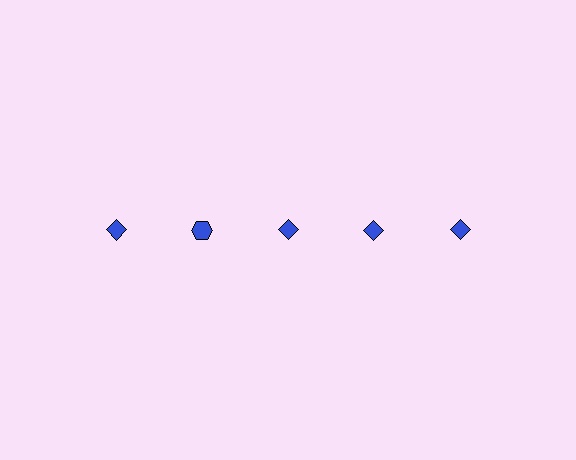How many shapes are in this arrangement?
There are 5 shapes arranged in a grid pattern.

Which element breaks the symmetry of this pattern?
The blue hexagon in the top row, second from left column breaks the symmetry. All other shapes are blue diamonds.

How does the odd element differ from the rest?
It has a different shape: hexagon instead of diamond.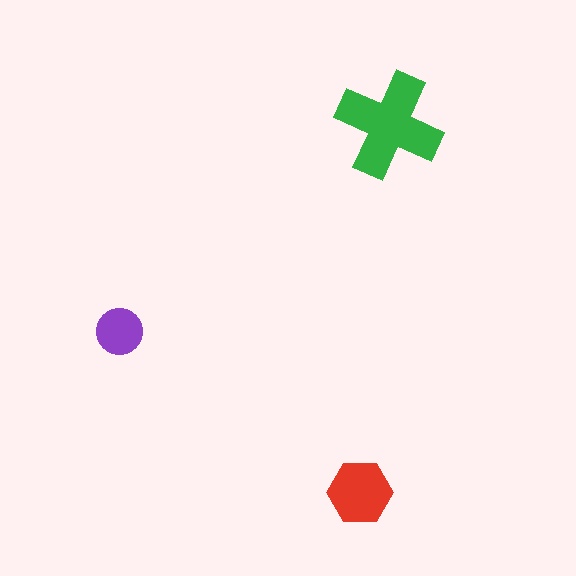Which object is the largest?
The green cross.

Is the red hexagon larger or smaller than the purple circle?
Larger.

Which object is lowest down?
The red hexagon is bottommost.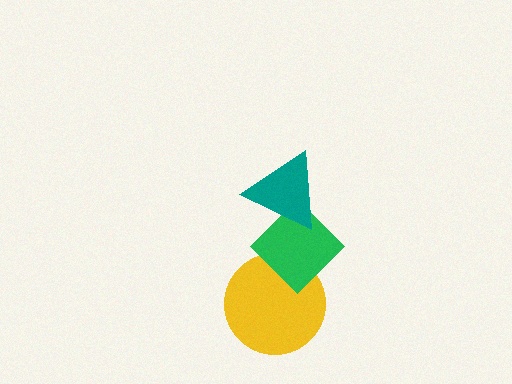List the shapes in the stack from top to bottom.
From top to bottom: the teal triangle, the green diamond, the yellow circle.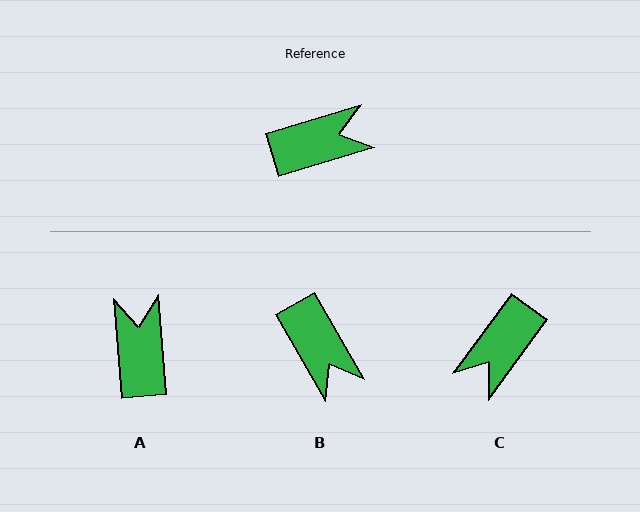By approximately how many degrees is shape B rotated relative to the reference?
Approximately 77 degrees clockwise.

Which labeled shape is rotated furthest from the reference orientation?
C, about 143 degrees away.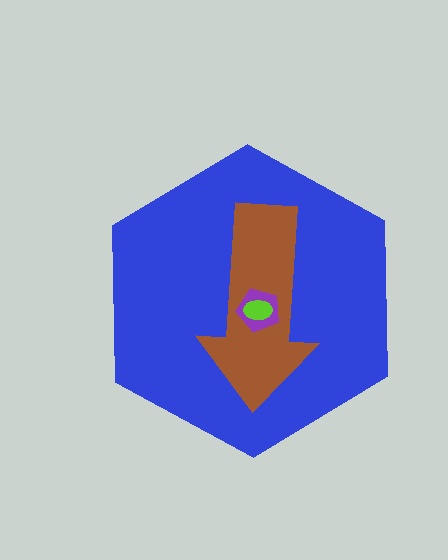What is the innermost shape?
The lime ellipse.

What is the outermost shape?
The blue hexagon.